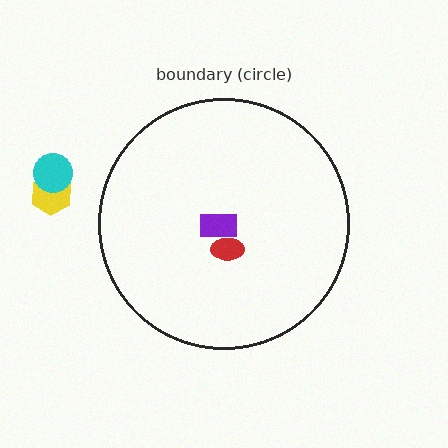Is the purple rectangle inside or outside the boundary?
Inside.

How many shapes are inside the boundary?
2 inside, 2 outside.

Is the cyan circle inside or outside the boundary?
Outside.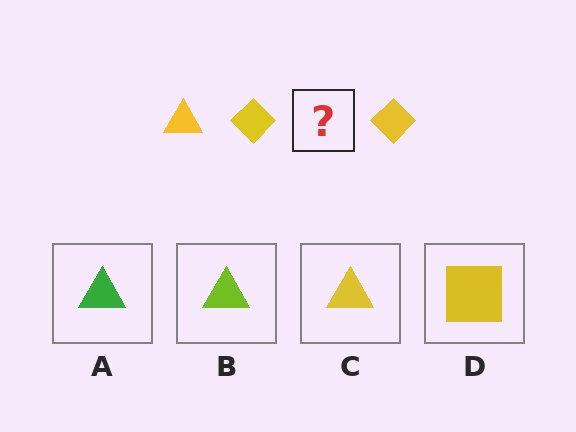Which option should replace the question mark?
Option C.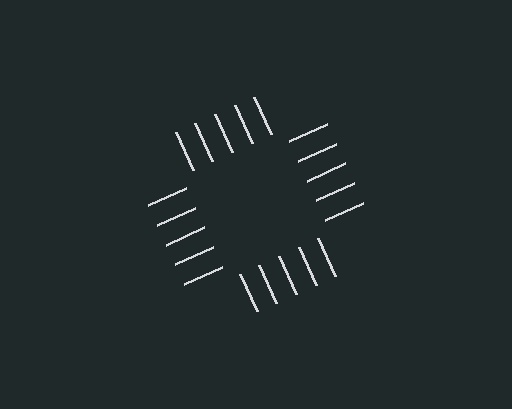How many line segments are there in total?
20 — 5 along each of the 4 edges.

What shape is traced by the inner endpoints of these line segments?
An illusory square — the line segments terminate on its edges but no continuous stroke is drawn.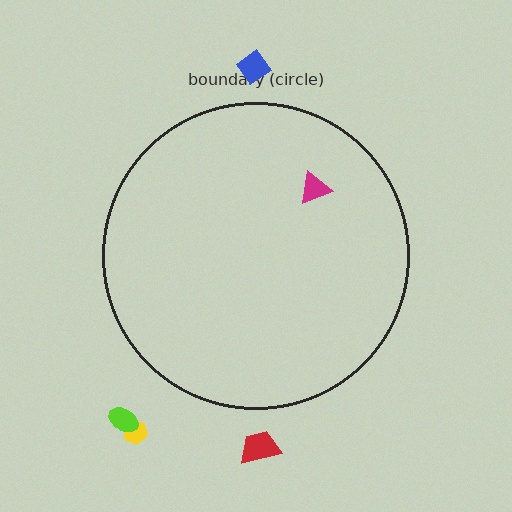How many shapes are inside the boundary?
1 inside, 4 outside.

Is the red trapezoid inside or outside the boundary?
Outside.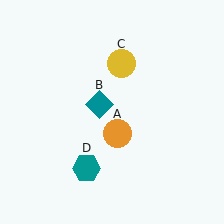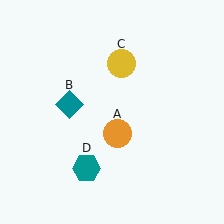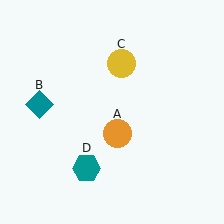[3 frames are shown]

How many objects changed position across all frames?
1 object changed position: teal diamond (object B).